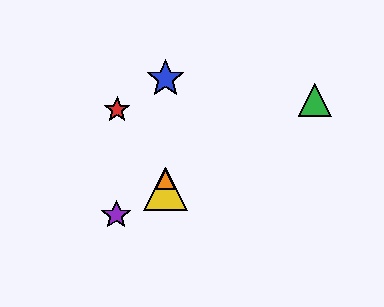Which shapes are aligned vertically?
The blue star, the yellow triangle, the orange triangle are aligned vertically.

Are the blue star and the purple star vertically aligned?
No, the blue star is at x≈166 and the purple star is at x≈116.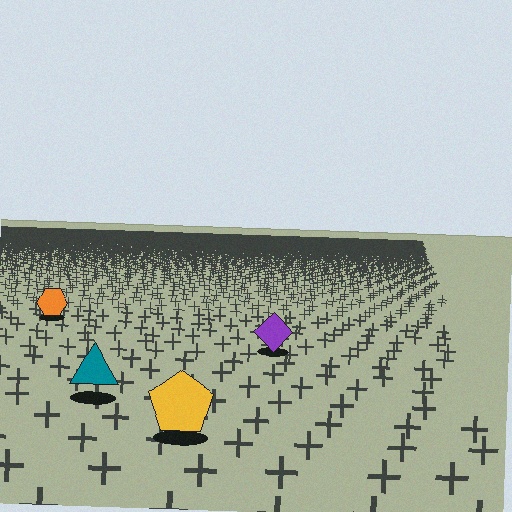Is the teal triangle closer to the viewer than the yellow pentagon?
No. The yellow pentagon is closer — you can tell from the texture gradient: the ground texture is coarser near it.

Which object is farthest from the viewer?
The orange hexagon is farthest from the viewer. It appears smaller and the ground texture around it is denser.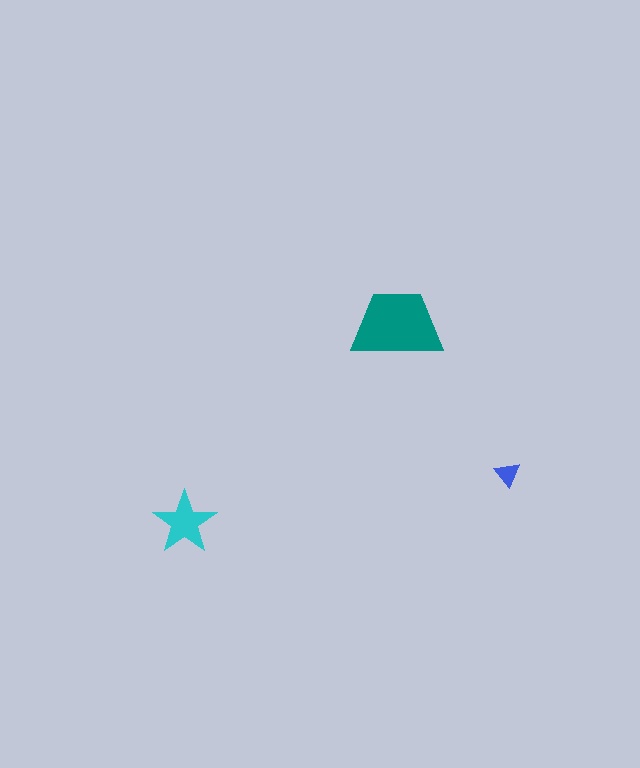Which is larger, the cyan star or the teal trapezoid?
The teal trapezoid.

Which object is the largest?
The teal trapezoid.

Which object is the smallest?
The blue triangle.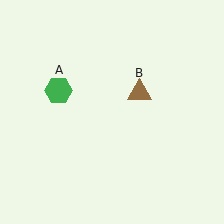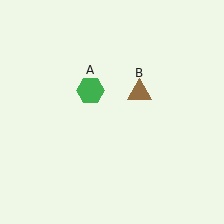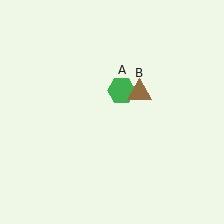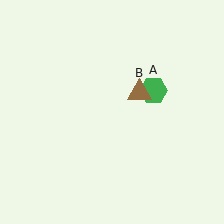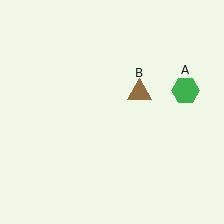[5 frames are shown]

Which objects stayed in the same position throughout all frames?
Brown triangle (object B) remained stationary.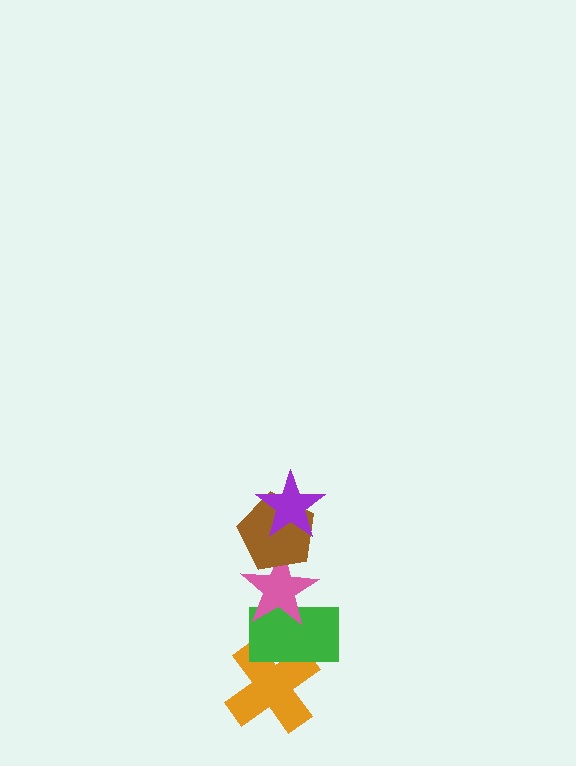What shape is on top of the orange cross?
The green rectangle is on top of the orange cross.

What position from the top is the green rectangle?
The green rectangle is 4th from the top.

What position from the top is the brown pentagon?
The brown pentagon is 2nd from the top.